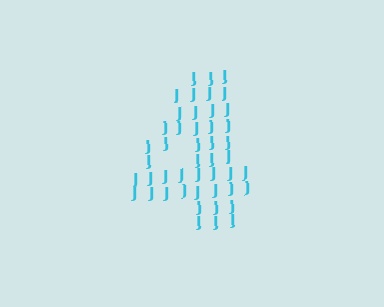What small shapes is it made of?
It is made of small letter J's.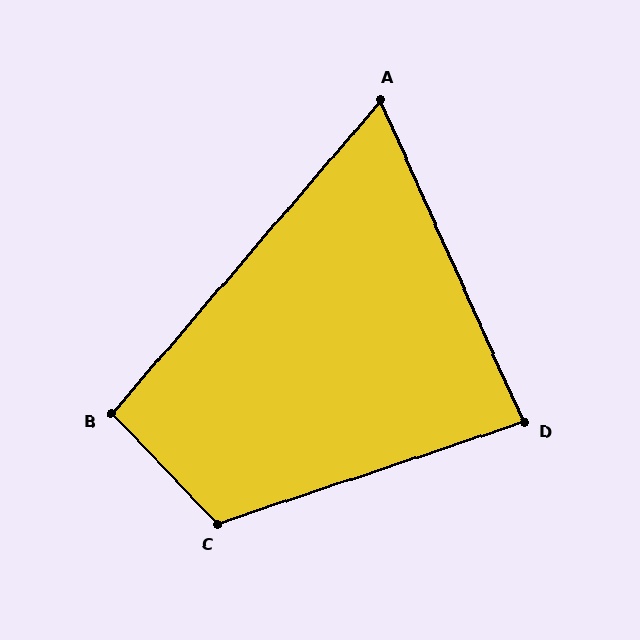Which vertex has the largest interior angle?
C, at approximately 115 degrees.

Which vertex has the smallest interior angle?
A, at approximately 65 degrees.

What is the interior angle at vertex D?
Approximately 84 degrees (acute).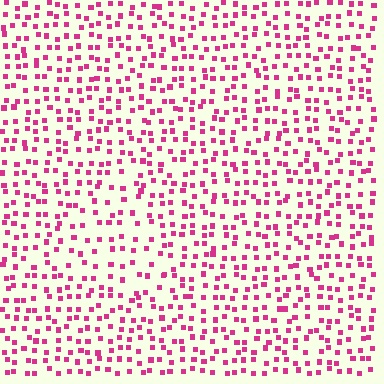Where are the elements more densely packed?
The elements are more densely packed outside the triangle boundary.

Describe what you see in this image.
The image contains small magenta elements arranged at two different densities. A triangle-shaped region is visible where the elements are less densely packed than the surrounding area.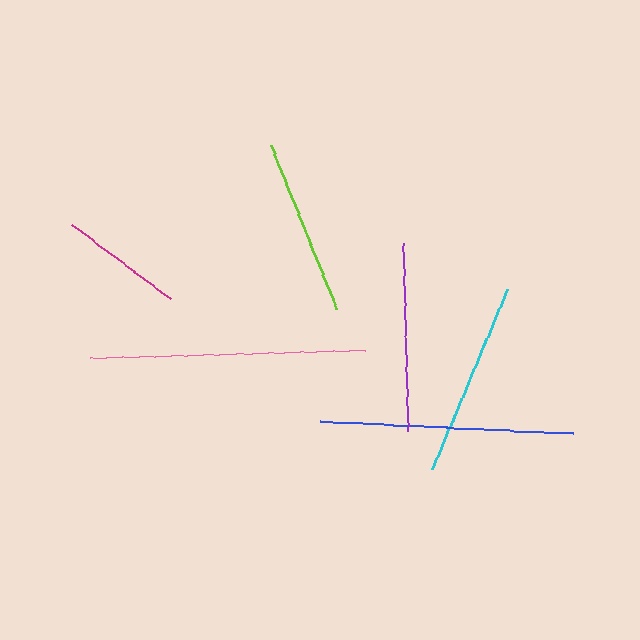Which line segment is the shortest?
The magenta line is the shortest at approximately 124 pixels.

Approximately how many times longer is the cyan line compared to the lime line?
The cyan line is approximately 1.1 times the length of the lime line.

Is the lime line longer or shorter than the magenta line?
The lime line is longer than the magenta line.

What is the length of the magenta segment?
The magenta segment is approximately 124 pixels long.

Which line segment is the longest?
The pink line is the longest at approximately 276 pixels.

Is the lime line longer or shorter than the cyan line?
The cyan line is longer than the lime line.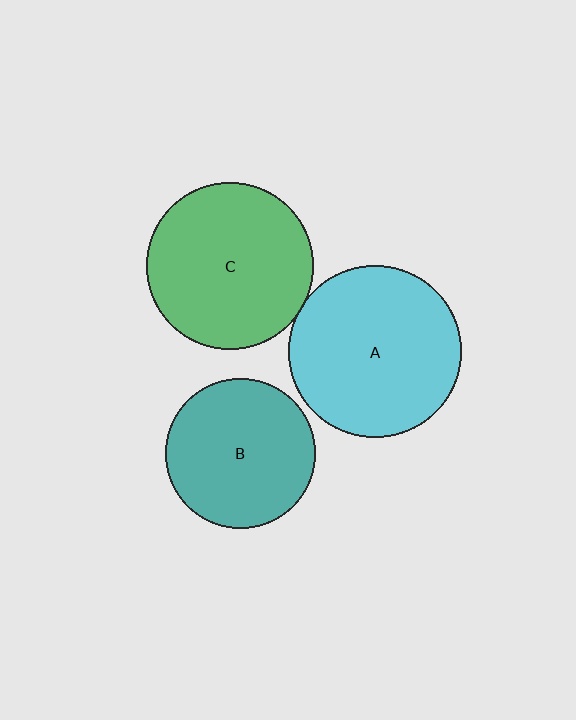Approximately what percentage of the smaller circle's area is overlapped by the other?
Approximately 5%.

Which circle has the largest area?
Circle A (cyan).